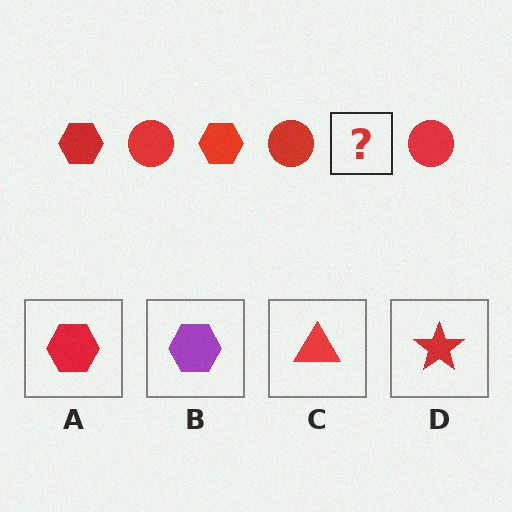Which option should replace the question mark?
Option A.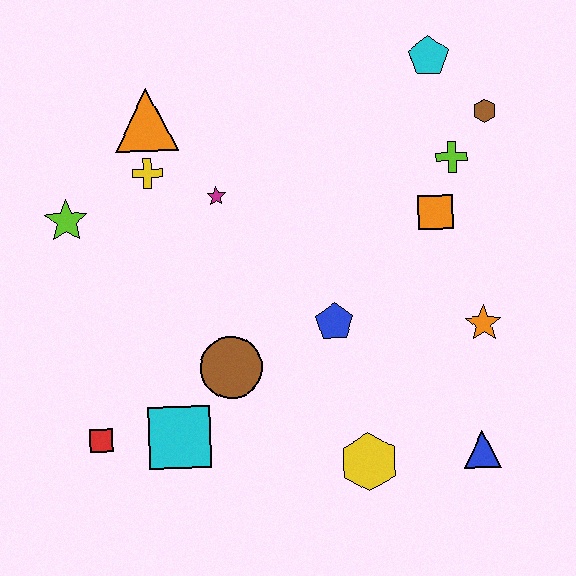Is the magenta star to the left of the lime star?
No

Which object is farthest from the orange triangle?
The blue triangle is farthest from the orange triangle.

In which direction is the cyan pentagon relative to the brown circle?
The cyan pentagon is above the brown circle.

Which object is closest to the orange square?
The lime cross is closest to the orange square.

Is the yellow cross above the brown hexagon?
No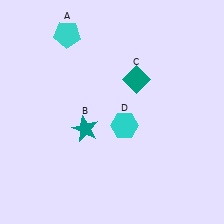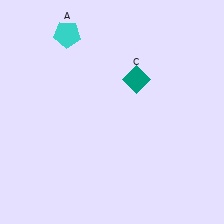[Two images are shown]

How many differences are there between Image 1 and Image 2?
There are 2 differences between the two images.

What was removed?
The teal star (B), the cyan hexagon (D) were removed in Image 2.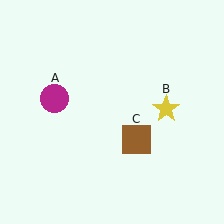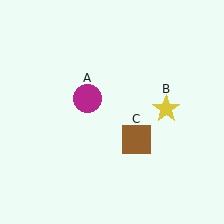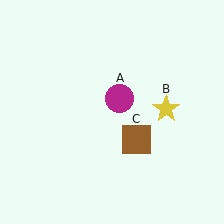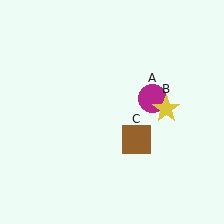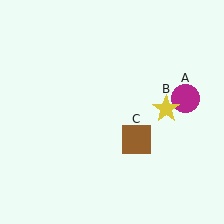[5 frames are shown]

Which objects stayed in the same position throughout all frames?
Yellow star (object B) and brown square (object C) remained stationary.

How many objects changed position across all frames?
1 object changed position: magenta circle (object A).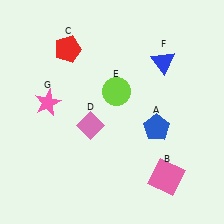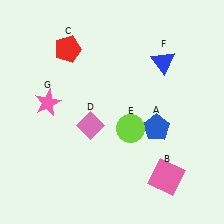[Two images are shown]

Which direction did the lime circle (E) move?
The lime circle (E) moved down.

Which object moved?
The lime circle (E) moved down.